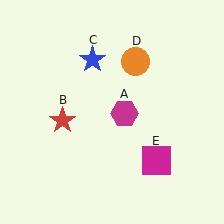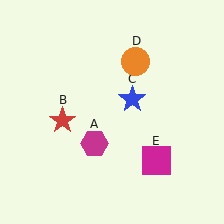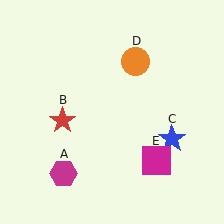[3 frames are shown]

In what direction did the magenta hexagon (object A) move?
The magenta hexagon (object A) moved down and to the left.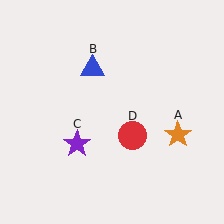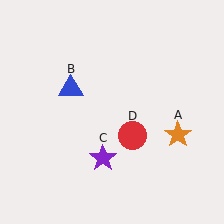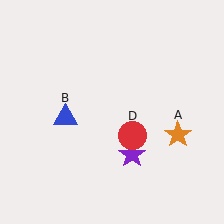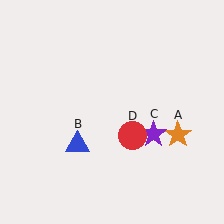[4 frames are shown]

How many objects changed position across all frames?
2 objects changed position: blue triangle (object B), purple star (object C).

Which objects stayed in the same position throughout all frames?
Orange star (object A) and red circle (object D) remained stationary.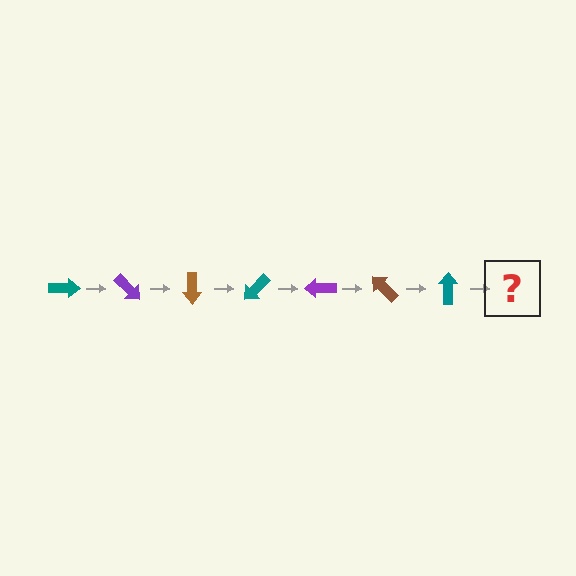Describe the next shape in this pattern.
It should be a purple arrow, rotated 315 degrees from the start.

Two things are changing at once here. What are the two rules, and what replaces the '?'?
The two rules are that it rotates 45 degrees each step and the color cycles through teal, purple, and brown. The '?' should be a purple arrow, rotated 315 degrees from the start.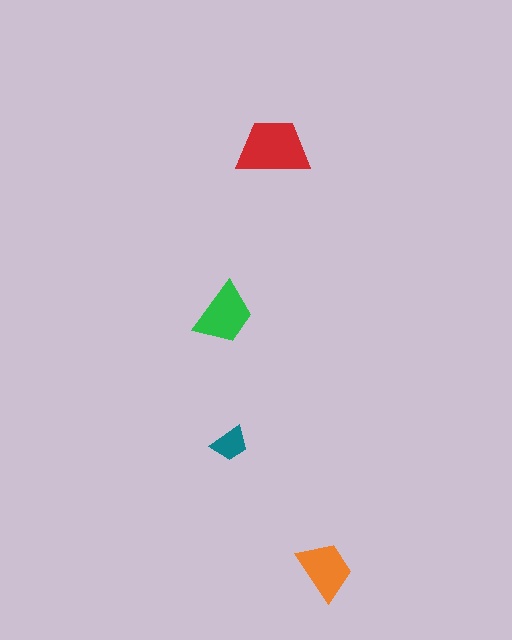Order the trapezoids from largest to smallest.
the red one, the green one, the orange one, the teal one.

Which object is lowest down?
The orange trapezoid is bottommost.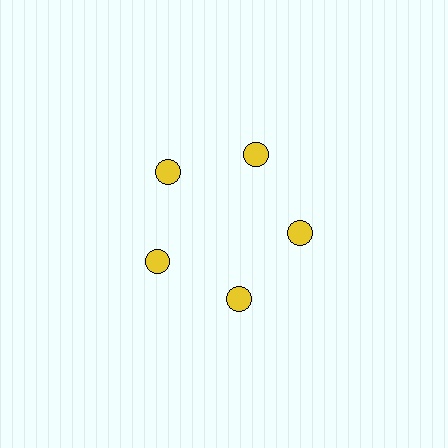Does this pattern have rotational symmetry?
Yes, this pattern has 5-fold rotational symmetry. It looks the same after rotating 72 degrees around the center.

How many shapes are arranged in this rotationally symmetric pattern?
There are 5 shapes, arranged in 5 groups of 1.